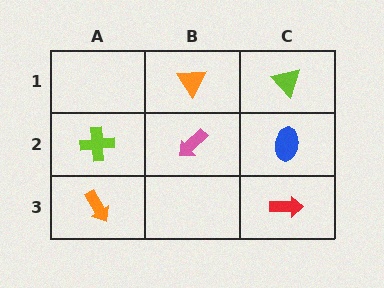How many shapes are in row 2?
3 shapes.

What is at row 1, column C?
A lime triangle.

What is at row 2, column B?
A pink arrow.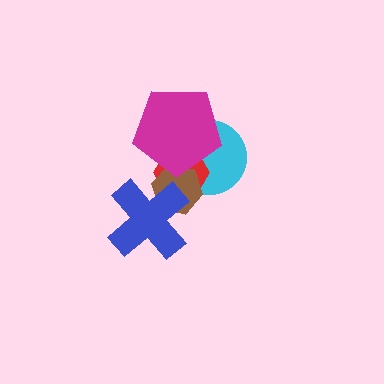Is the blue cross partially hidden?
No, no other shape covers it.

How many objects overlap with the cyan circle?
3 objects overlap with the cyan circle.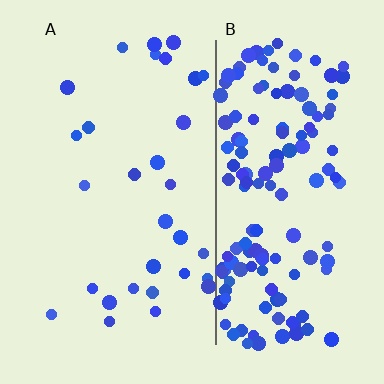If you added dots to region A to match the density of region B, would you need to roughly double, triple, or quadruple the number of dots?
Approximately quadruple.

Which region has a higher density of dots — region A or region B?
B (the right).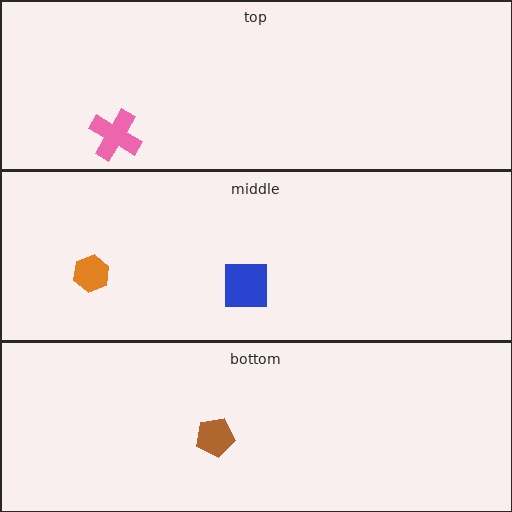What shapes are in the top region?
The pink cross.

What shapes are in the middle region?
The orange hexagon, the blue square.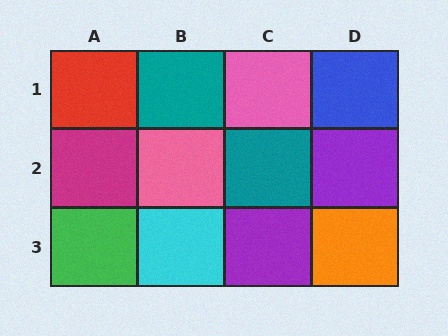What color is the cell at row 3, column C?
Purple.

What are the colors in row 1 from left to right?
Red, teal, pink, blue.